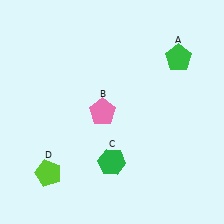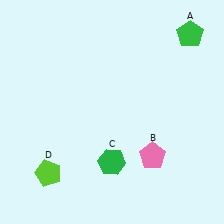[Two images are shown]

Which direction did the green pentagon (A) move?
The green pentagon (A) moved up.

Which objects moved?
The objects that moved are: the green pentagon (A), the pink pentagon (B).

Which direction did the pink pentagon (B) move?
The pink pentagon (B) moved right.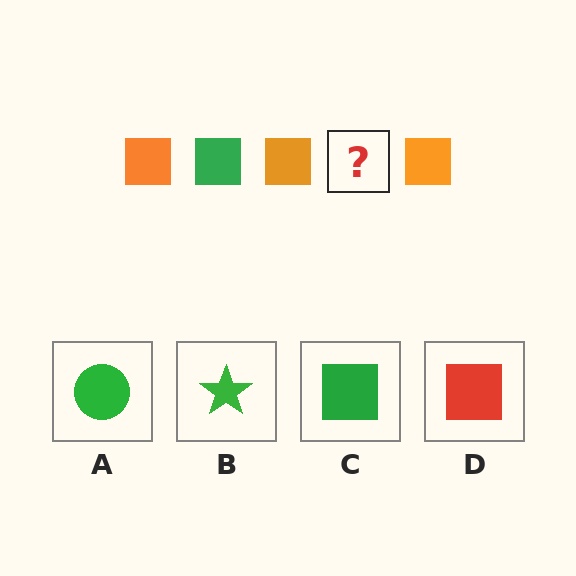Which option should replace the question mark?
Option C.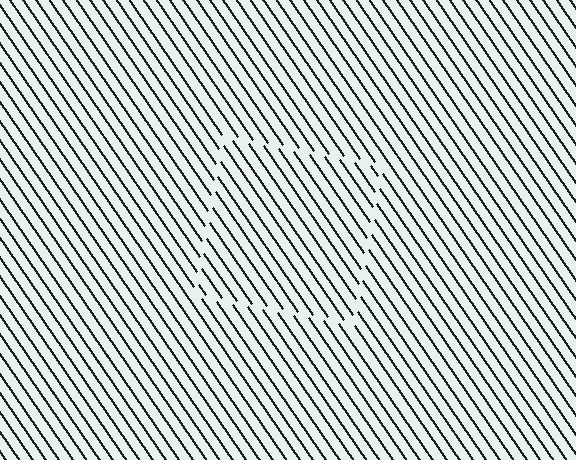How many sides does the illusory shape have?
4 sides — the line-ends trace a square.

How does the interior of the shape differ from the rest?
The interior of the shape contains the same grating, shifted by half a period — the contour is defined by the phase discontinuity where line-ends from the inner and outer gratings abut.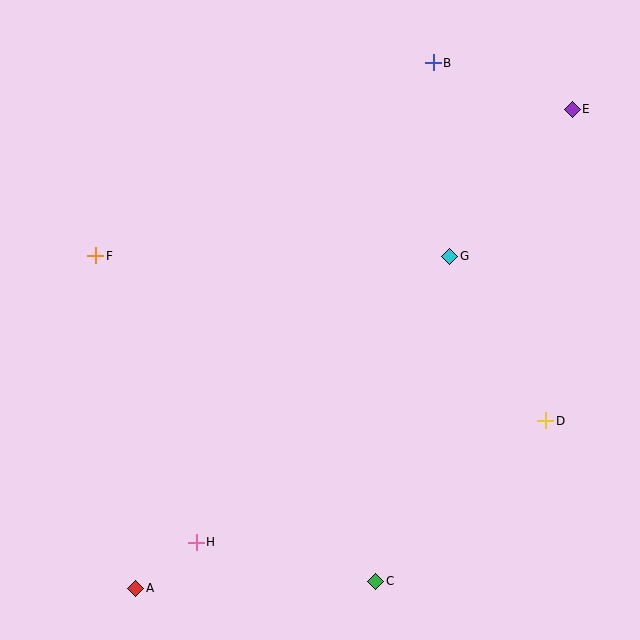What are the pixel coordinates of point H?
Point H is at (196, 542).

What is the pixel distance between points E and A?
The distance between E and A is 648 pixels.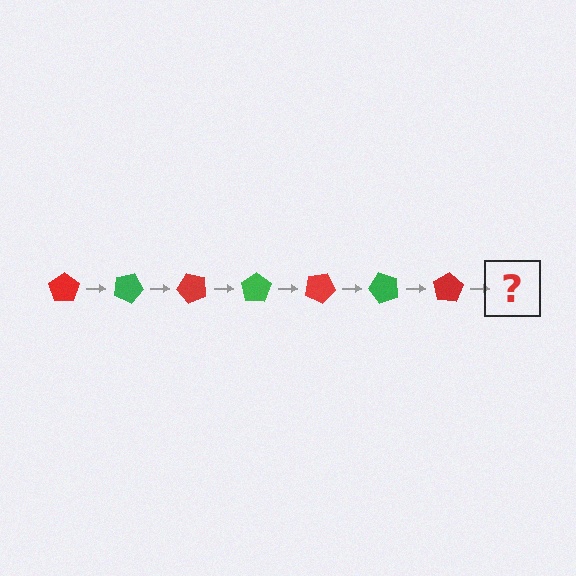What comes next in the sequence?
The next element should be a green pentagon, rotated 175 degrees from the start.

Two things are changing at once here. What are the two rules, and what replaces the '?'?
The two rules are that it rotates 25 degrees each step and the color cycles through red and green. The '?' should be a green pentagon, rotated 175 degrees from the start.